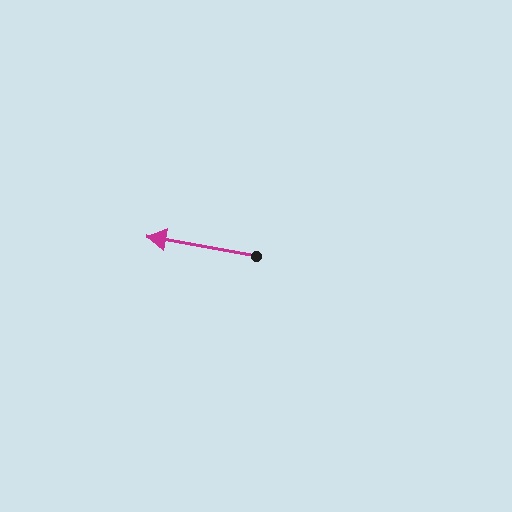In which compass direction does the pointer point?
West.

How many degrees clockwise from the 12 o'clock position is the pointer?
Approximately 280 degrees.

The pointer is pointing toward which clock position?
Roughly 9 o'clock.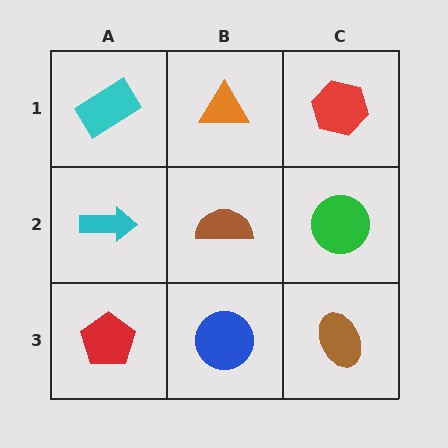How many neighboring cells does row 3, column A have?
2.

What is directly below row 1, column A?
A cyan arrow.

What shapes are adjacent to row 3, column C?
A green circle (row 2, column C), a blue circle (row 3, column B).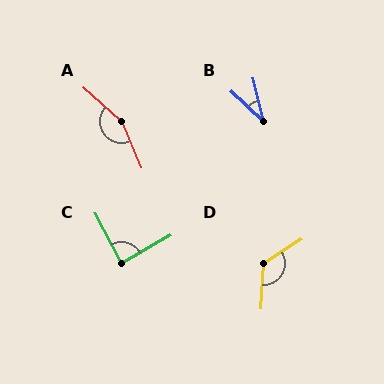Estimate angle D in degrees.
Approximately 126 degrees.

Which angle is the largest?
A, at approximately 155 degrees.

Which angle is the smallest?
B, at approximately 33 degrees.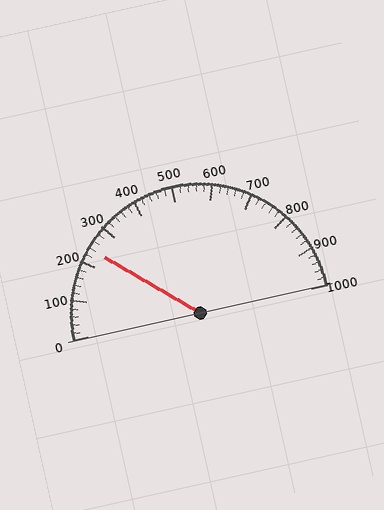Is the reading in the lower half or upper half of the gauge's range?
The reading is in the lower half of the range (0 to 1000).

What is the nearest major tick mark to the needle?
The nearest major tick mark is 200.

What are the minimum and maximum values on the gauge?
The gauge ranges from 0 to 1000.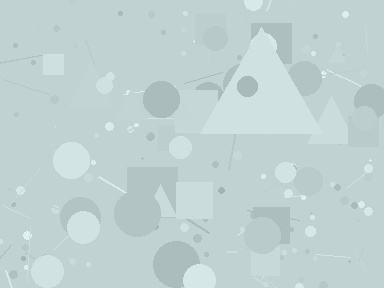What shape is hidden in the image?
A triangle is hidden in the image.